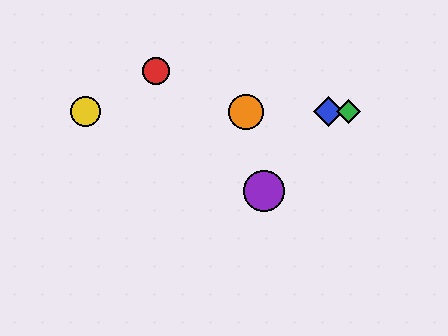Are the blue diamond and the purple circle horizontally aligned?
No, the blue diamond is at y≈112 and the purple circle is at y≈191.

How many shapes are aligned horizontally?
4 shapes (the blue diamond, the green diamond, the yellow circle, the orange circle) are aligned horizontally.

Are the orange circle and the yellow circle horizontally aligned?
Yes, both are at y≈112.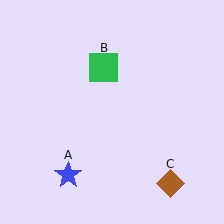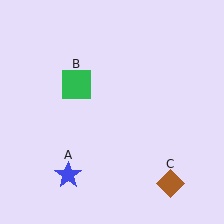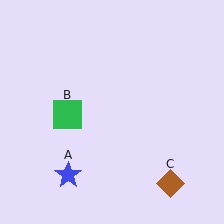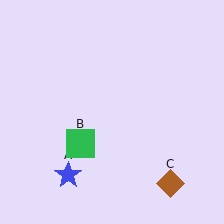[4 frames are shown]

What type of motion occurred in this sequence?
The green square (object B) rotated counterclockwise around the center of the scene.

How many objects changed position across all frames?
1 object changed position: green square (object B).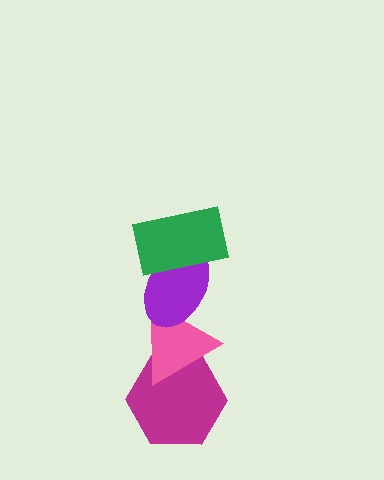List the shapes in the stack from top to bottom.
From top to bottom: the green rectangle, the purple ellipse, the pink triangle, the magenta hexagon.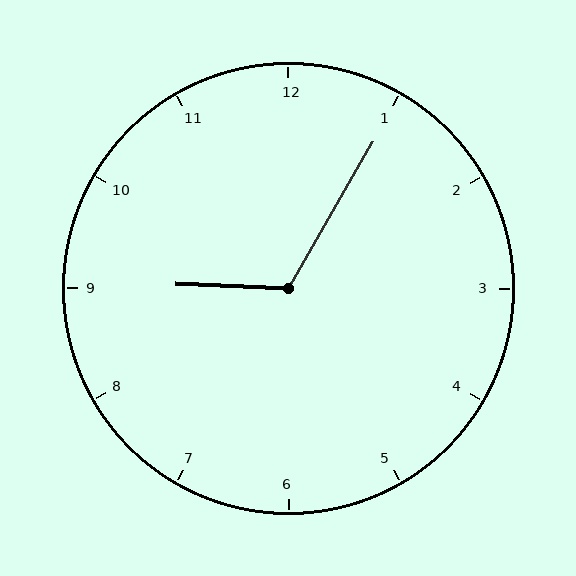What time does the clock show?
9:05.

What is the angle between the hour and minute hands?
Approximately 118 degrees.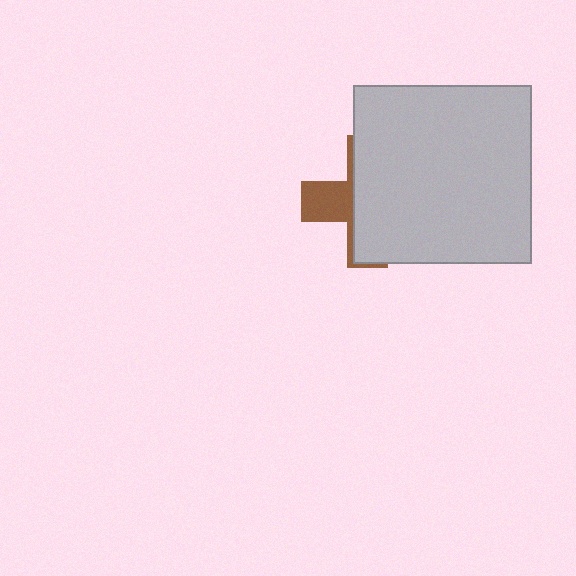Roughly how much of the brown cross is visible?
A small part of it is visible (roughly 31%).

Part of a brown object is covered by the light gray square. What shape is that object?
It is a cross.